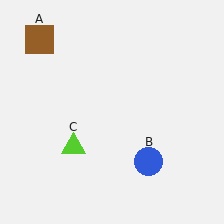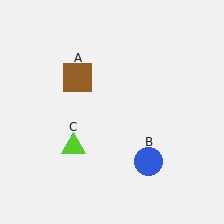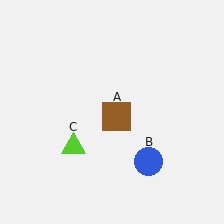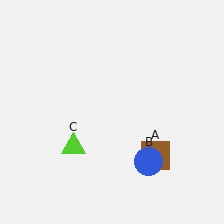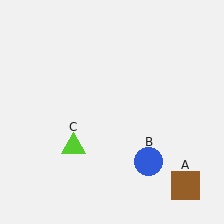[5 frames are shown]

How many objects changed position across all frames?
1 object changed position: brown square (object A).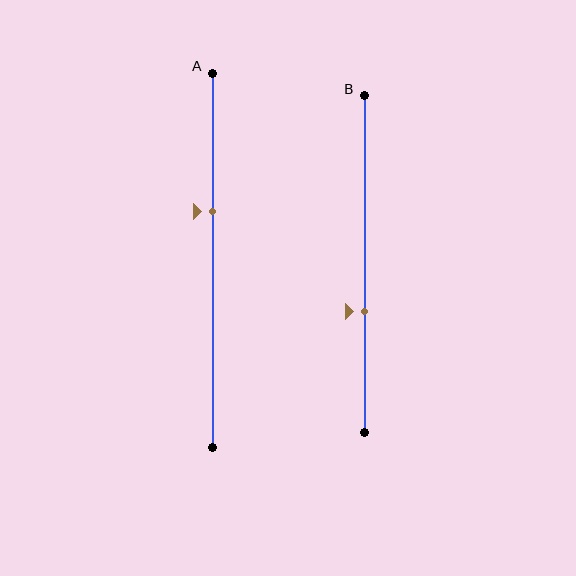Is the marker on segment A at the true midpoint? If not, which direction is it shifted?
No, the marker on segment A is shifted upward by about 13% of the segment length.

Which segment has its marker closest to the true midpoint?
Segment A has its marker closest to the true midpoint.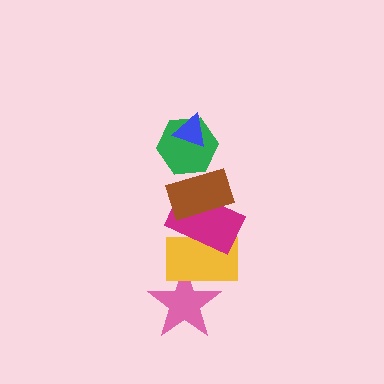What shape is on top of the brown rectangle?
The green hexagon is on top of the brown rectangle.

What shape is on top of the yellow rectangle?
The magenta rectangle is on top of the yellow rectangle.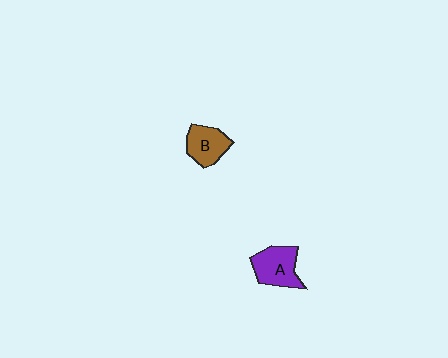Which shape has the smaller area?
Shape B (brown).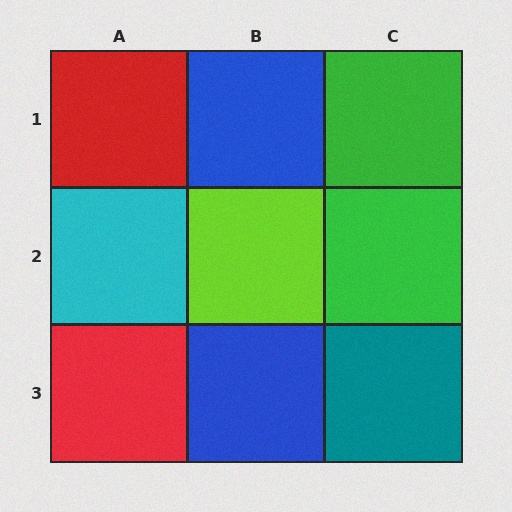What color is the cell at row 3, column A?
Red.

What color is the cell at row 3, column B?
Blue.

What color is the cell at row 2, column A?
Cyan.